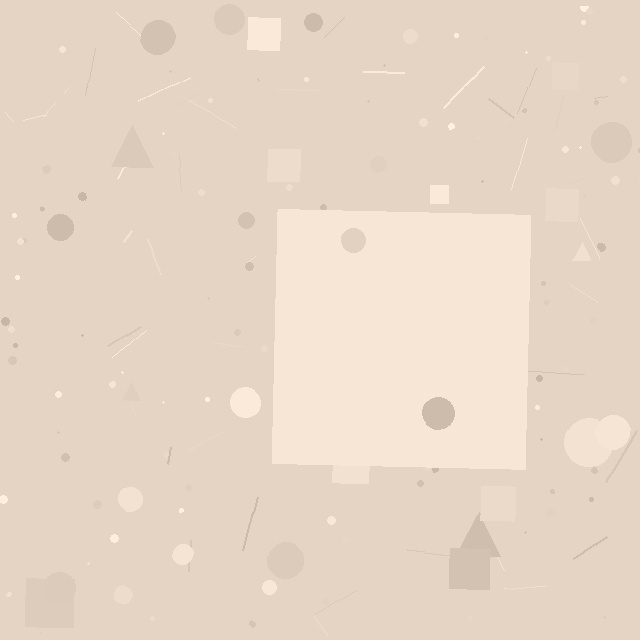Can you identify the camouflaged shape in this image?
The camouflaged shape is a square.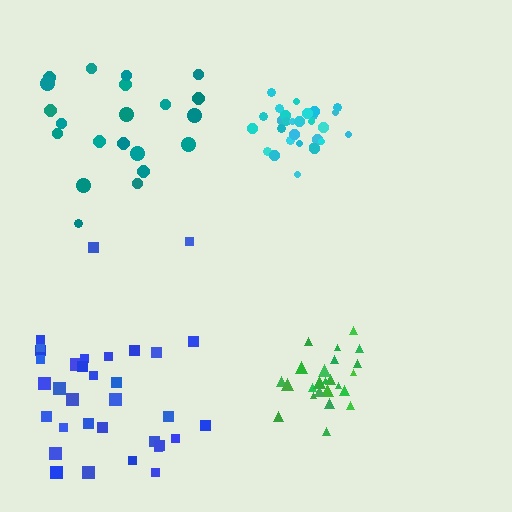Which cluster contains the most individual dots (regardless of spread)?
Blue (35).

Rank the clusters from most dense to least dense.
green, cyan, blue, teal.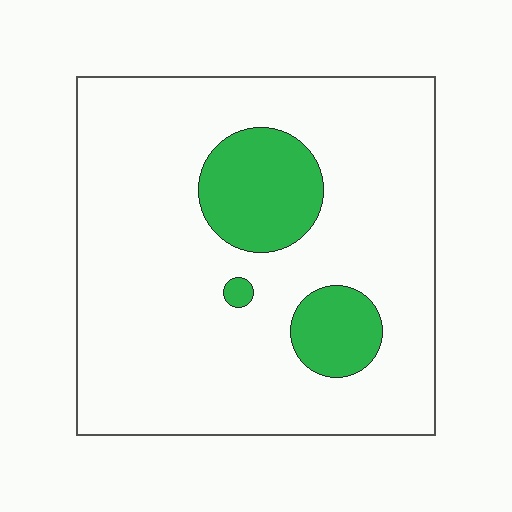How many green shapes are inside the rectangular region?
3.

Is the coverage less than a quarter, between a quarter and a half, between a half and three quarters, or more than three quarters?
Less than a quarter.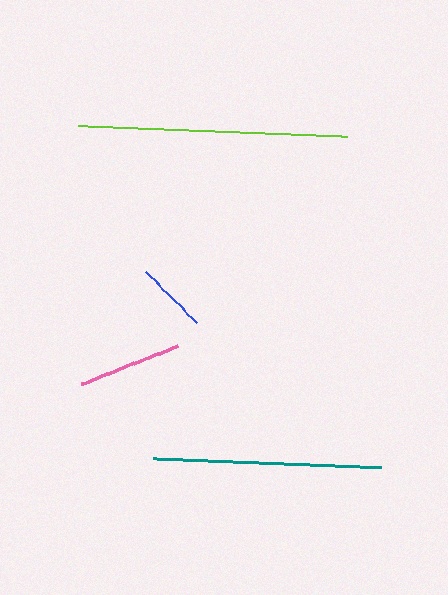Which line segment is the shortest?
The blue line is the shortest at approximately 73 pixels.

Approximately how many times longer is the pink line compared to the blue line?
The pink line is approximately 1.4 times the length of the blue line.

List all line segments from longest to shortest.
From longest to shortest: lime, teal, pink, blue.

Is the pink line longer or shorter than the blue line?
The pink line is longer than the blue line.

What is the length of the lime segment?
The lime segment is approximately 270 pixels long.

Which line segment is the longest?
The lime line is the longest at approximately 270 pixels.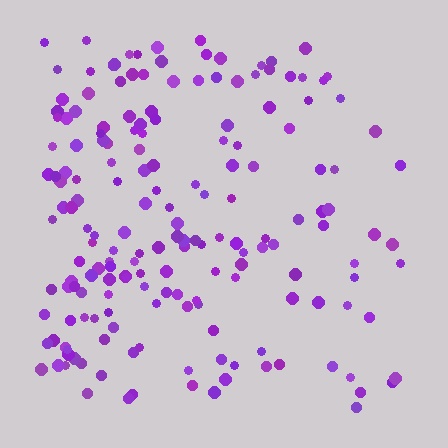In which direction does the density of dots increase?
From right to left, with the left side densest.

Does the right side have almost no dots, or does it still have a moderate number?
Still a moderate number, just noticeably fewer than the left.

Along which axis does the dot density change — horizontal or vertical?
Horizontal.